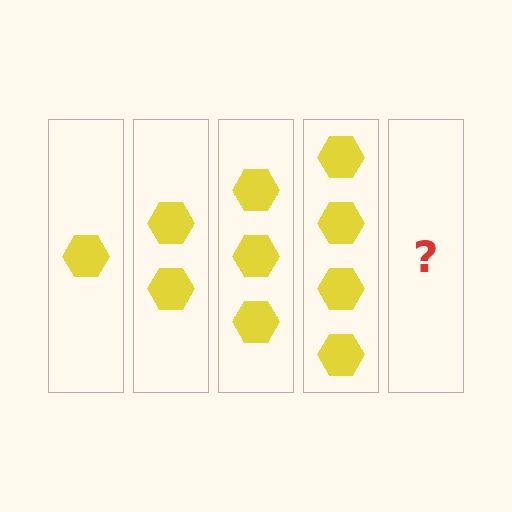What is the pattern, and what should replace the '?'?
The pattern is that each step adds one more hexagon. The '?' should be 5 hexagons.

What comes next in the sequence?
The next element should be 5 hexagons.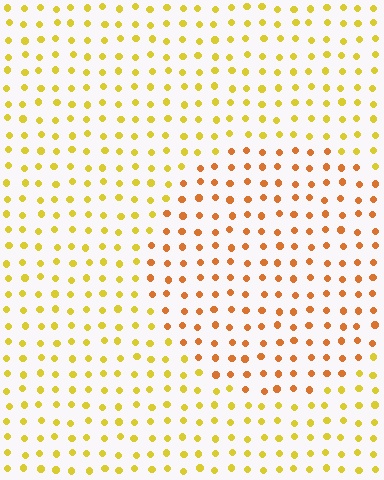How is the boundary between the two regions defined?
The boundary is defined purely by a slight shift in hue (about 31 degrees). Spacing, size, and orientation are identical on both sides.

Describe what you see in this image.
The image is filled with small yellow elements in a uniform arrangement. A circle-shaped region is visible where the elements are tinted to a slightly different hue, forming a subtle color boundary.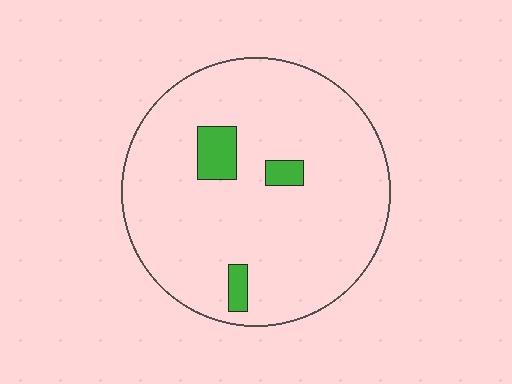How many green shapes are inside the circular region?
3.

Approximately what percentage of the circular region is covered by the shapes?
Approximately 5%.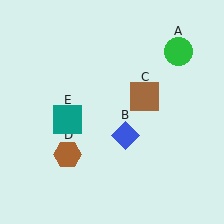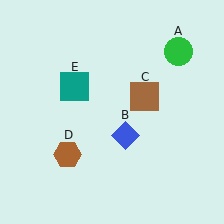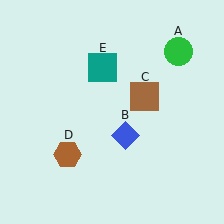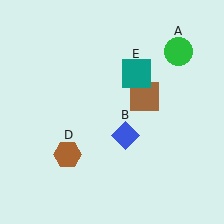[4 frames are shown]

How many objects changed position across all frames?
1 object changed position: teal square (object E).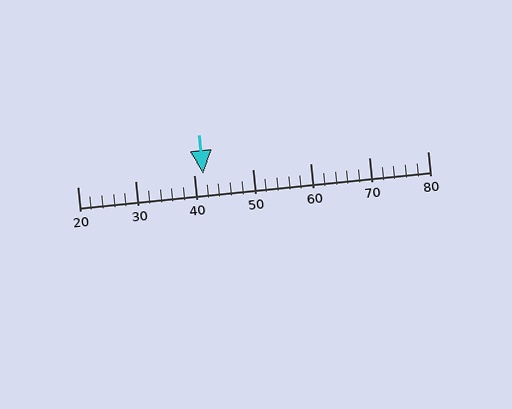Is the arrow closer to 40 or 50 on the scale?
The arrow is closer to 40.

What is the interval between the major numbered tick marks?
The major tick marks are spaced 10 units apart.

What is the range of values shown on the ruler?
The ruler shows values from 20 to 80.